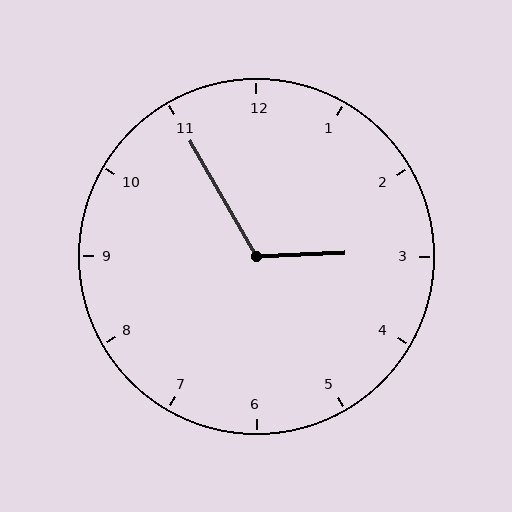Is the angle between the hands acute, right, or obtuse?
It is obtuse.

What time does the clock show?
2:55.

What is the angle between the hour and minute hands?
Approximately 118 degrees.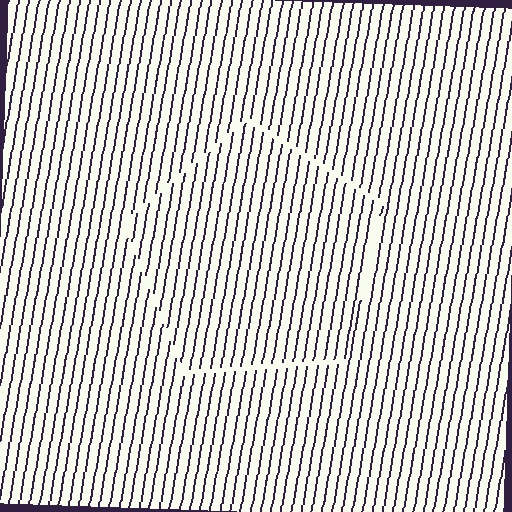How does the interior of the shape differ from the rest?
The interior of the shape contains the same grating, shifted by half a period — the contour is defined by the phase discontinuity where line-ends from the inner and outer gratings abut.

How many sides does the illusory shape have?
5 sides — the line-ends trace a pentagon.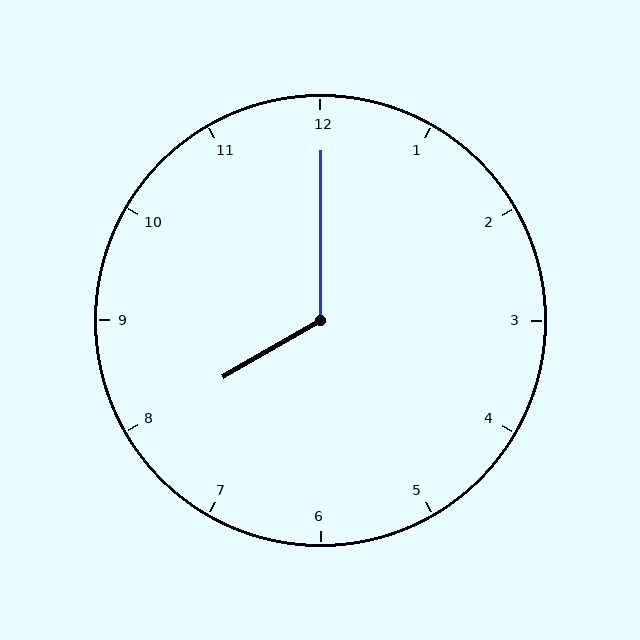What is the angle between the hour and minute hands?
Approximately 120 degrees.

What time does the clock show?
8:00.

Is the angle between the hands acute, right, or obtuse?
It is obtuse.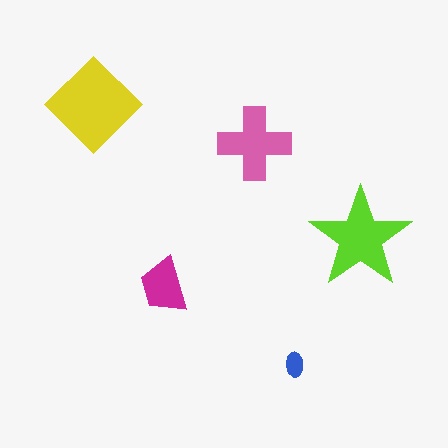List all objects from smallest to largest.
The blue ellipse, the magenta trapezoid, the pink cross, the lime star, the yellow diamond.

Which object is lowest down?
The blue ellipse is bottommost.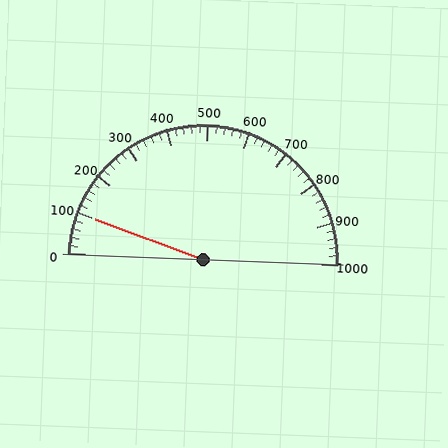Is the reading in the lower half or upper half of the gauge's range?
The reading is in the lower half of the range (0 to 1000).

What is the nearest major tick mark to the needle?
The nearest major tick mark is 100.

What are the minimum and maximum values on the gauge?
The gauge ranges from 0 to 1000.